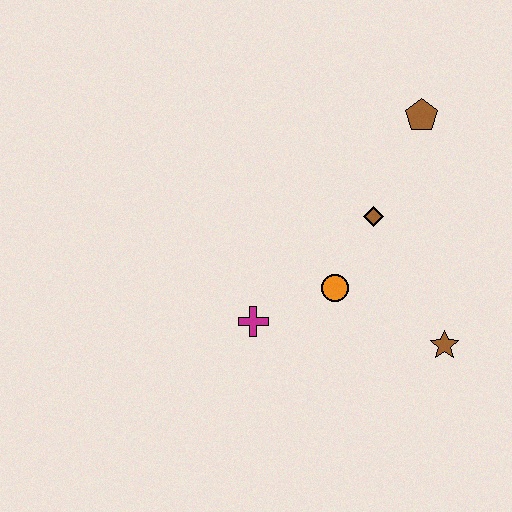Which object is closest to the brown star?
The orange circle is closest to the brown star.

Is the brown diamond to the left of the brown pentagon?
Yes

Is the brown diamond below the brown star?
No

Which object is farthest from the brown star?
The brown pentagon is farthest from the brown star.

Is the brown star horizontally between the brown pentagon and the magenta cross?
No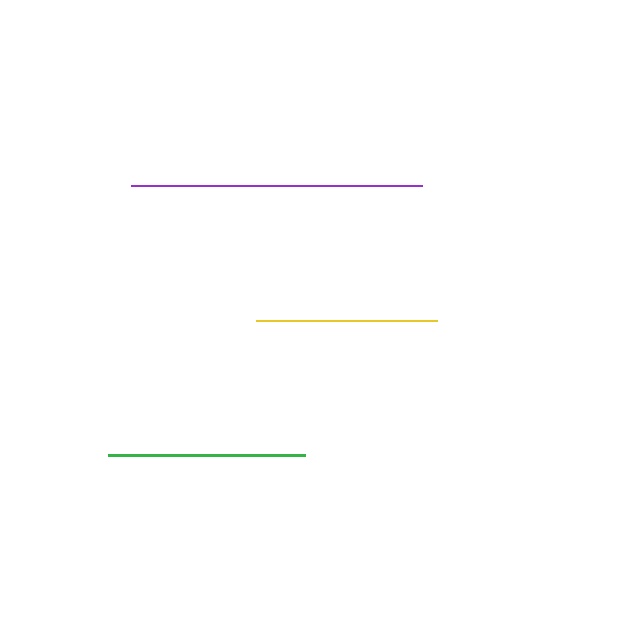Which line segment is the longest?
The purple line is the longest at approximately 291 pixels.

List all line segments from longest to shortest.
From longest to shortest: purple, green, yellow.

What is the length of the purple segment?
The purple segment is approximately 291 pixels long.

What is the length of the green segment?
The green segment is approximately 196 pixels long.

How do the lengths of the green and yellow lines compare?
The green and yellow lines are approximately the same length.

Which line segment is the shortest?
The yellow line is the shortest at approximately 181 pixels.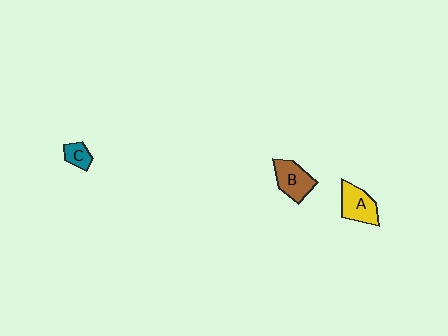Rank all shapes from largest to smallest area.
From largest to smallest: B (brown), A (yellow), C (teal).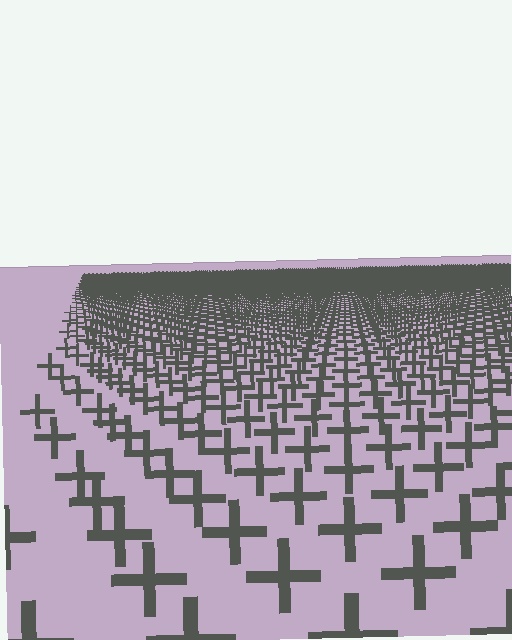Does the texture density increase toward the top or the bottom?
Density increases toward the top.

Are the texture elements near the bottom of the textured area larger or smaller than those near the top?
Larger. Near the bottom, elements are closer to the viewer and appear at a bigger on-screen size.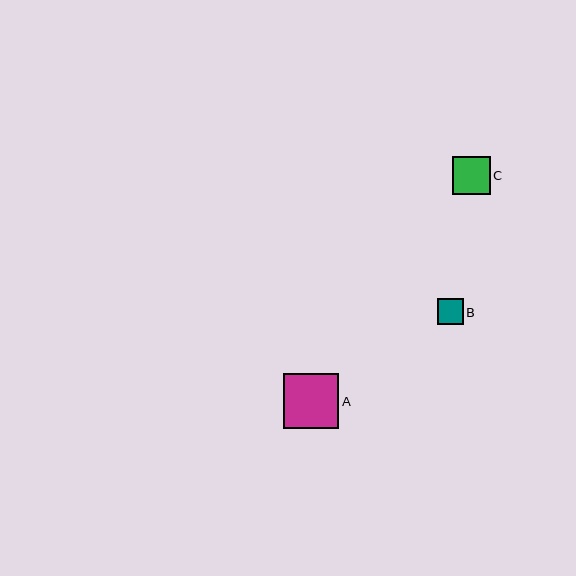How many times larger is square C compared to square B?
Square C is approximately 1.5 times the size of square B.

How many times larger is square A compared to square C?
Square A is approximately 1.5 times the size of square C.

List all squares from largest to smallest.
From largest to smallest: A, C, B.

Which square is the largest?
Square A is the largest with a size of approximately 56 pixels.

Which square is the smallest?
Square B is the smallest with a size of approximately 26 pixels.